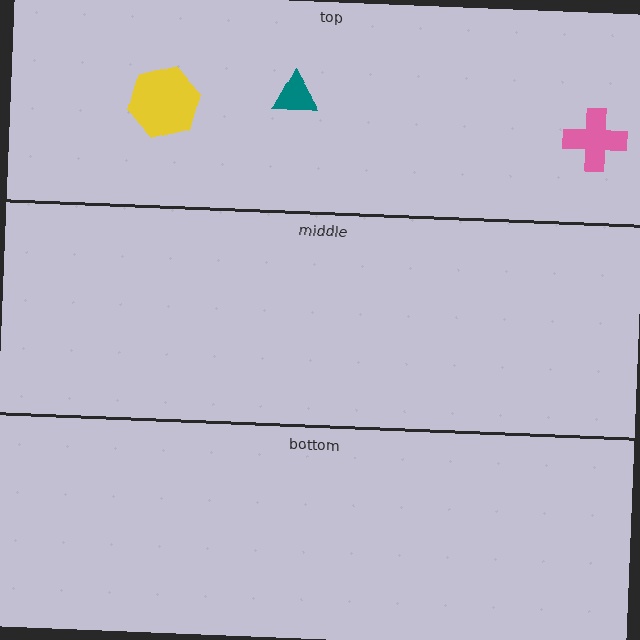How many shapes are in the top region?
3.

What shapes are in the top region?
The yellow hexagon, the teal triangle, the pink cross.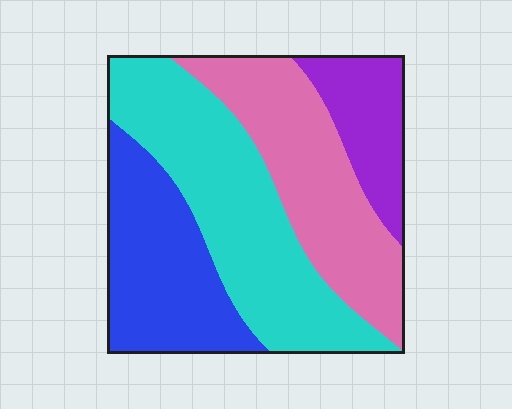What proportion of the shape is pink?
Pink takes up between a quarter and a half of the shape.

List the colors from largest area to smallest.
From largest to smallest: cyan, pink, blue, purple.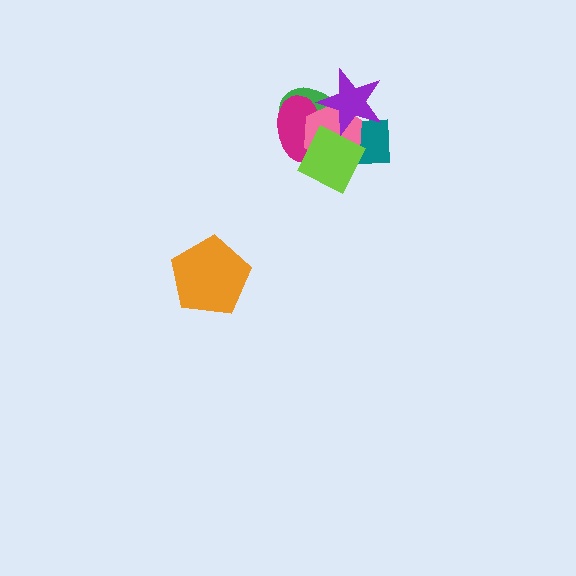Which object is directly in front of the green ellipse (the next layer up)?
The teal rectangle is directly in front of the green ellipse.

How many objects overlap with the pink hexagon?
5 objects overlap with the pink hexagon.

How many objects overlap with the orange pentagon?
0 objects overlap with the orange pentagon.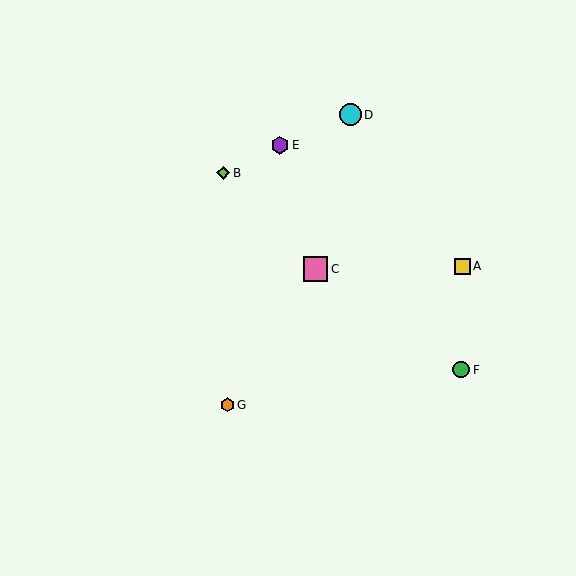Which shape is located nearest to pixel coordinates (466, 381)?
The green circle (labeled F) at (461, 370) is nearest to that location.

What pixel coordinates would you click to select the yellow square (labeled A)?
Click at (462, 266) to select the yellow square A.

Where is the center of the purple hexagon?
The center of the purple hexagon is at (280, 145).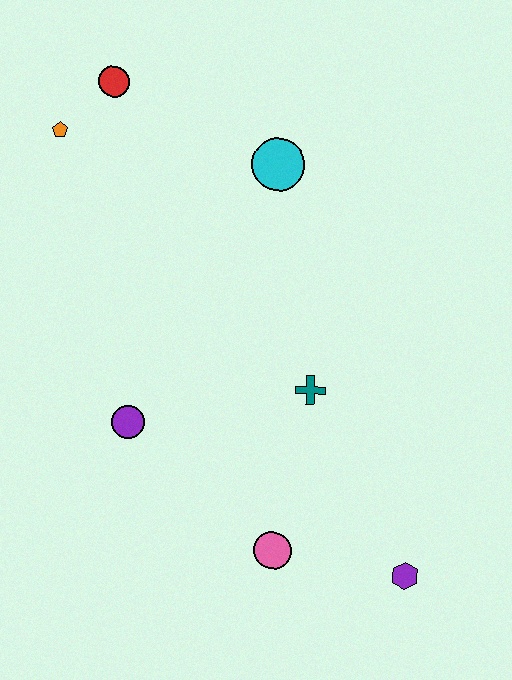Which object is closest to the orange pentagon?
The red circle is closest to the orange pentagon.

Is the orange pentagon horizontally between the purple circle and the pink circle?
No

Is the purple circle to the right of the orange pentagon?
Yes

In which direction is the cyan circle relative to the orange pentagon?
The cyan circle is to the right of the orange pentagon.